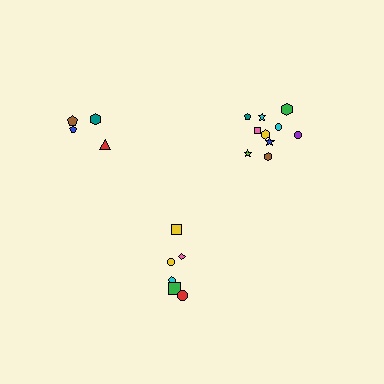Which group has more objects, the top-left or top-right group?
The top-right group.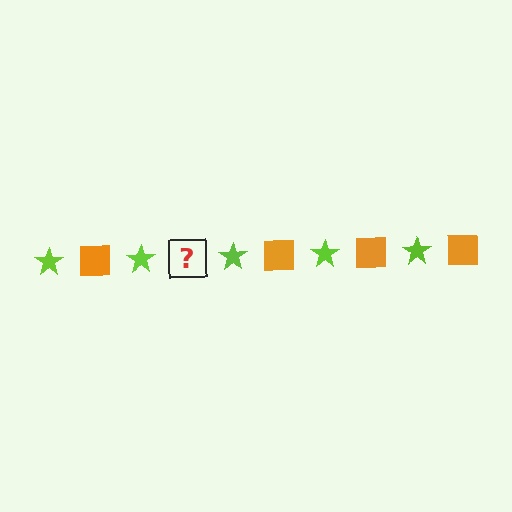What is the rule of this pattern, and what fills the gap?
The rule is that the pattern alternates between lime star and orange square. The gap should be filled with an orange square.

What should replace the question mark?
The question mark should be replaced with an orange square.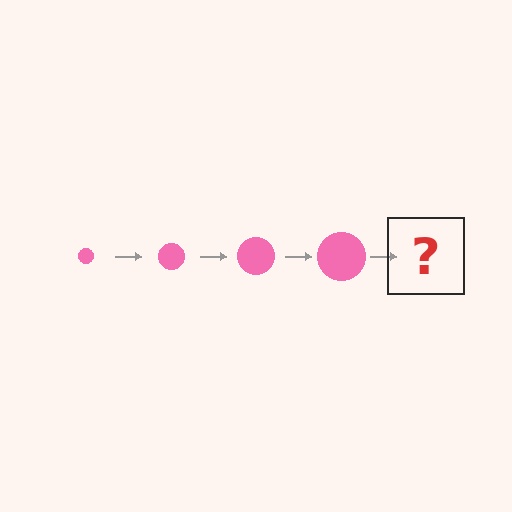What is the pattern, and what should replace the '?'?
The pattern is that the circle gets progressively larger each step. The '?' should be a pink circle, larger than the previous one.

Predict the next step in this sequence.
The next step is a pink circle, larger than the previous one.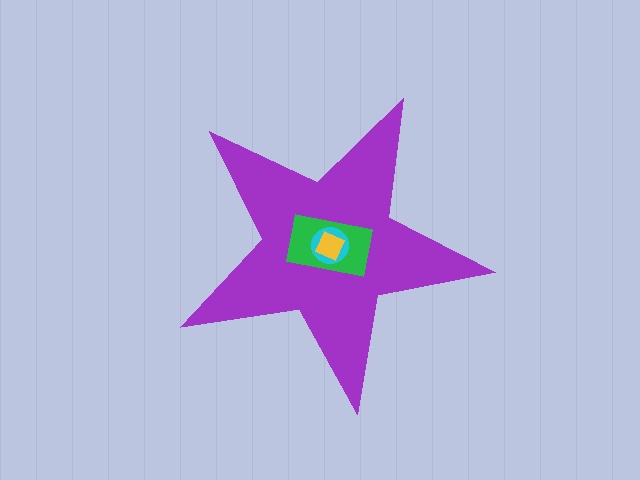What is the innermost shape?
The yellow diamond.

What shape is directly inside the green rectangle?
The cyan circle.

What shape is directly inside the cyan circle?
The yellow diamond.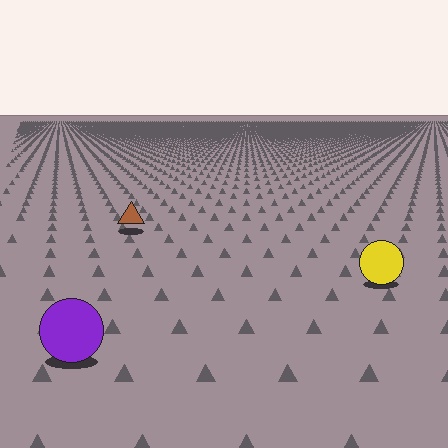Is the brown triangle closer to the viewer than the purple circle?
No. The purple circle is closer — you can tell from the texture gradient: the ground texture is coarser near it.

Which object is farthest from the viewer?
The brown triangle is farthest from the viewer. It appears smaller and the ground texture around it is denser.